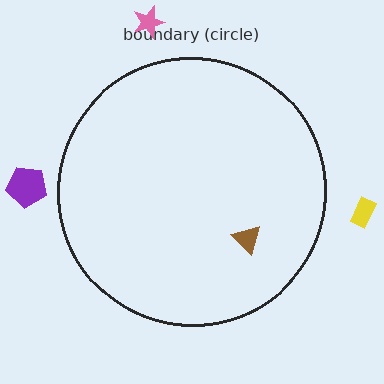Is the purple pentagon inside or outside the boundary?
Outside.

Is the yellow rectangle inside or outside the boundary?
Outside.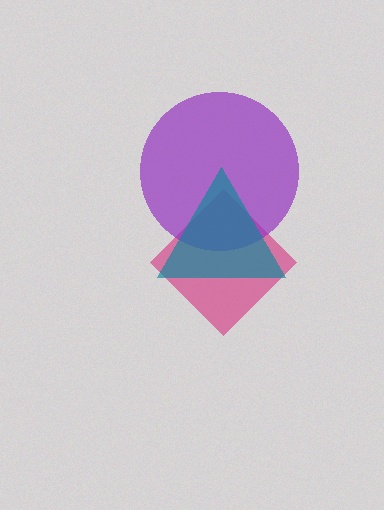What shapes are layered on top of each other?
The layered shapes are: a magenta diamond, a purple circle, a teal triangle.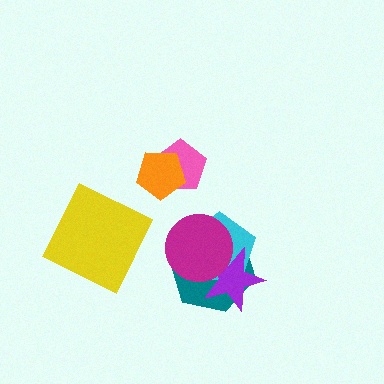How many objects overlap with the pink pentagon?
1 object overlaps with the pink pentagon.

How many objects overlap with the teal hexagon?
3 objects overlap with the teal hexagon.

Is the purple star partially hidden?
Yes, it is partially covered by another shape.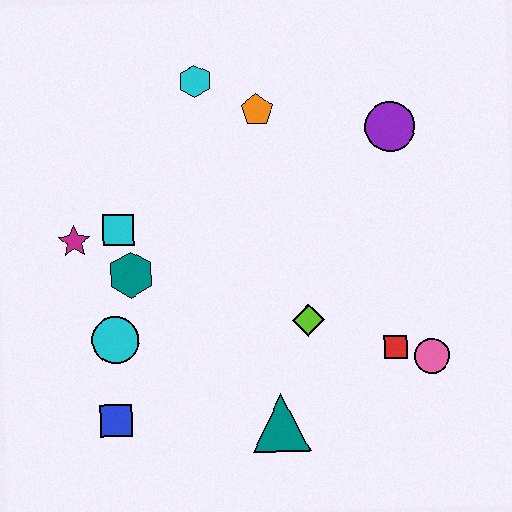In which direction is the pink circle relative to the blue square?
The pink circle is to the right of the blue square.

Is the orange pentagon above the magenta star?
Yes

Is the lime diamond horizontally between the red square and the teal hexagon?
Yes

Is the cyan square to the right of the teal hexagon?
No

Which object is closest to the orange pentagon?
The cyan hexagon is closest to the orange pentagon.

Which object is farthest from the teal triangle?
The cyan hexagon is farthest from the teal triangle.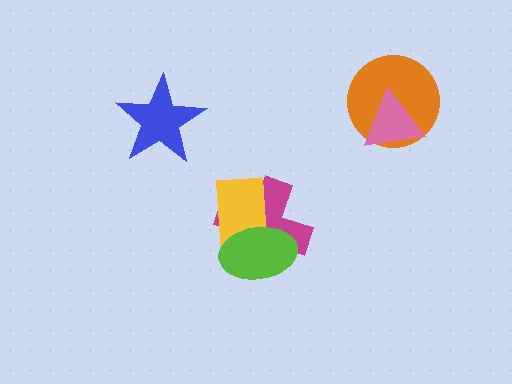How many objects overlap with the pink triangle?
1 object overlaps with the pink triangle.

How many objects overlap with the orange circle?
1 object overlaps with the orange circle.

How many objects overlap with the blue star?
0 objects overlap with the blue star.